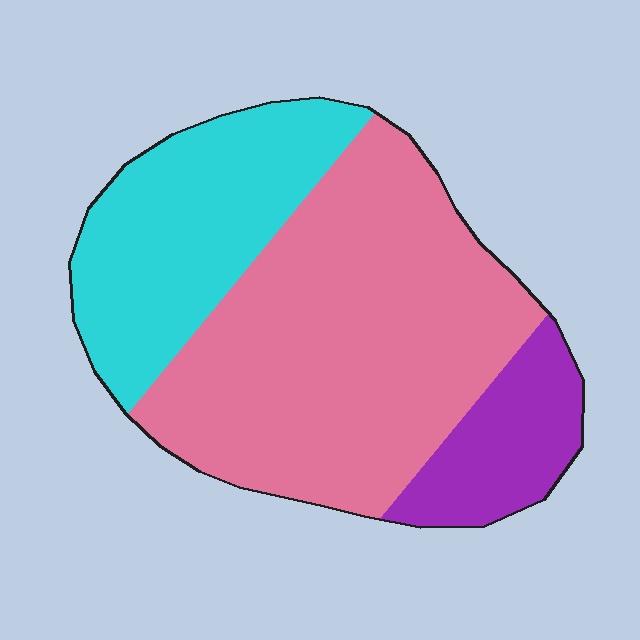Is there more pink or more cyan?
Pink.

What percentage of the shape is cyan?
Cyan covers 29% of the shape.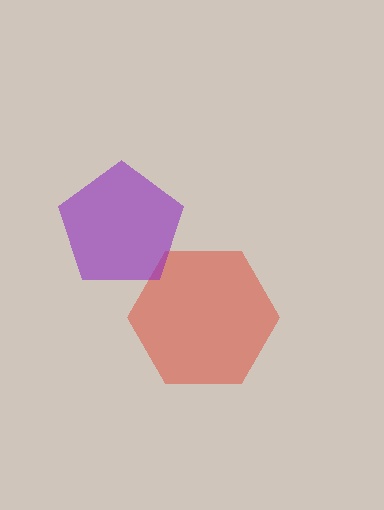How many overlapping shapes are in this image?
There are 2 overlapping shapes in the image.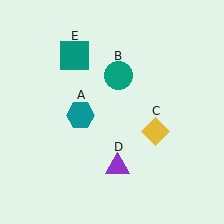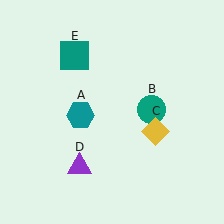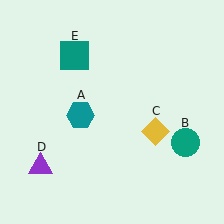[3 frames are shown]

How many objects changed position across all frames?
2 objects changed position: teal circle (object B), purple triangle (object D).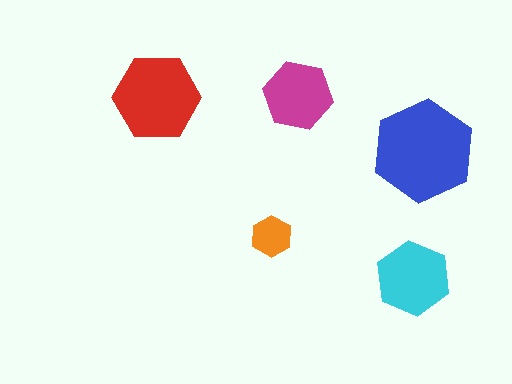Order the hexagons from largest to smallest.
the blue one, the red one, the cyan one, the magenta one, the orange one.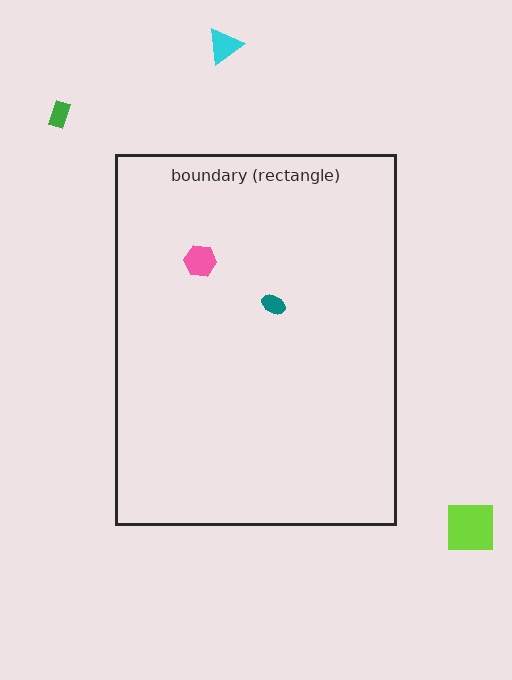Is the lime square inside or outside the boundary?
Outside.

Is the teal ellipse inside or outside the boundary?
Inside.